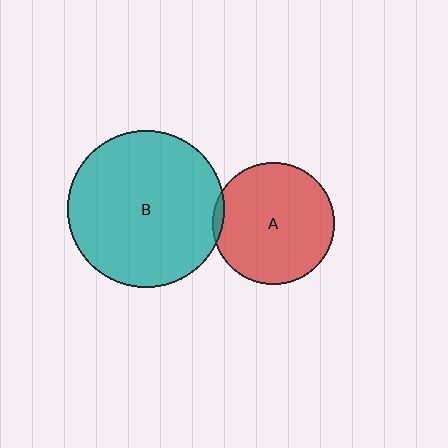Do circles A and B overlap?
Yes.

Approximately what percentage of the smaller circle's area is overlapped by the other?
Approximately 5%.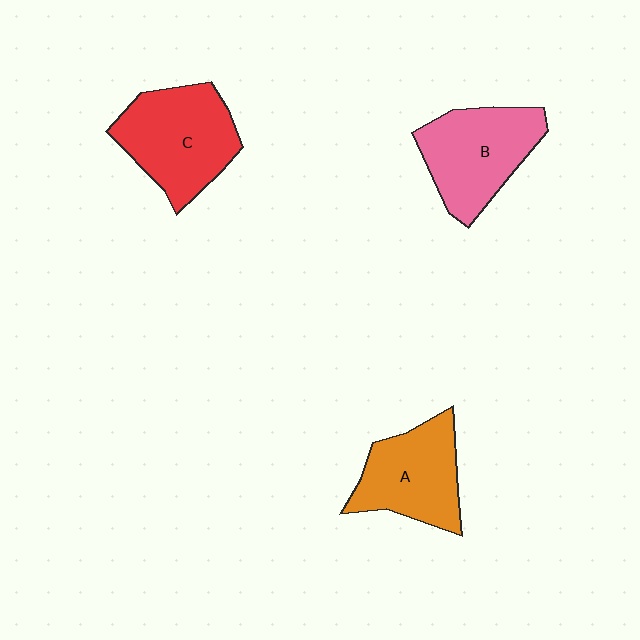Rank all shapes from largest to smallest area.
From largest to smallest: C (red), B (pink), A (orange).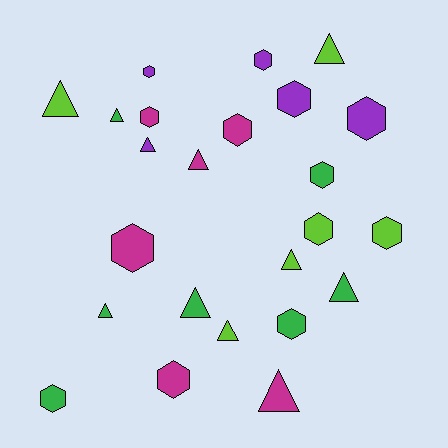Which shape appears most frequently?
Hexagon, with 13 objects.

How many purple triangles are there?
There is 1 purple triangle.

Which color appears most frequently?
Green, with 7 objects.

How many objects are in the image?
There are 24 objects.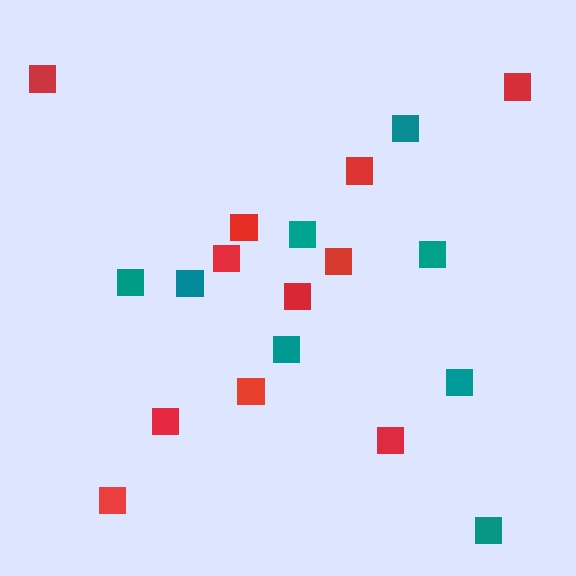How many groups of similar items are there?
There are 2 groups: one group of red squares (11) and one group of teal squares (8).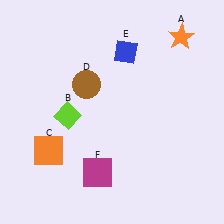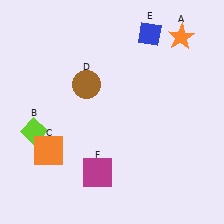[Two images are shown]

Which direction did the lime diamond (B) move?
The lime diamond (B) moved left.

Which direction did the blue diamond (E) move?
The blue diamond (E) moved right.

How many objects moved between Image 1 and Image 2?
2 objects moved between the two images.